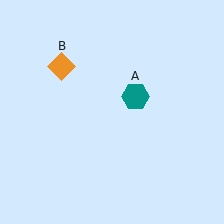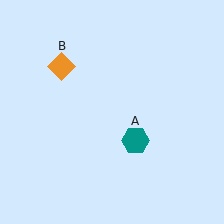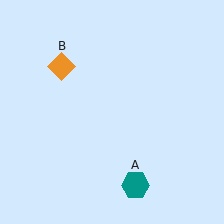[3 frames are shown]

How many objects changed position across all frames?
1 object changed position: teal hexagon (object A).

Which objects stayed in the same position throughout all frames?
Orange diamond (object B) remained stationary.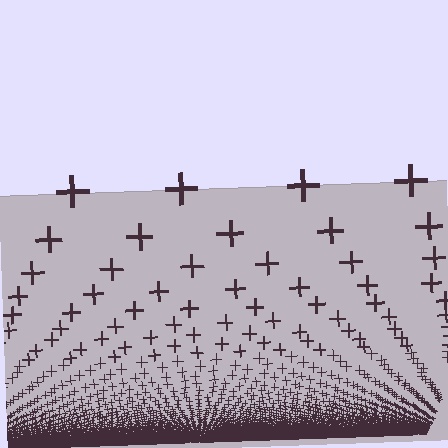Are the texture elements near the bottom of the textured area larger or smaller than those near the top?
Smaller. The gradient is inverted — elements near the bottom are smaller and denser.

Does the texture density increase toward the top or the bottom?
Density increases toward the bottom.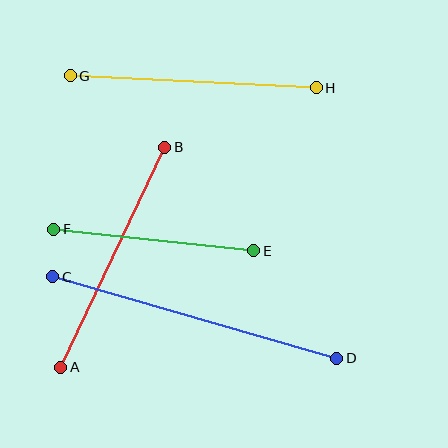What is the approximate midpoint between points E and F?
The midpoint is at approximately (154, 240) pixels.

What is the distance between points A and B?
The distance is approximately 243 pixels.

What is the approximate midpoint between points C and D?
The midpoint is at approximately (195, 317) pixels.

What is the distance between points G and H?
The distance is approximately 247 pixels.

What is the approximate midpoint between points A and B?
The midpoint is at approximately (113, 257) pixels.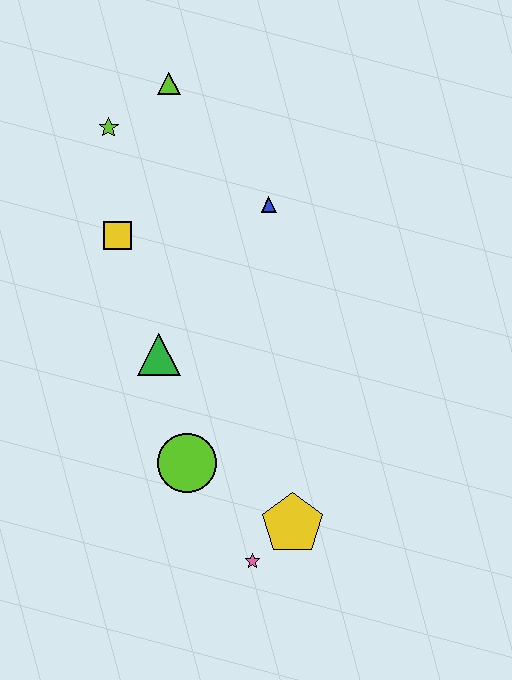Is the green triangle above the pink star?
Yes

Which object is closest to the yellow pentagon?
The pink star is closest to the yellow pentagon.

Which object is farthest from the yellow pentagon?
The lime triangle is farthest from the yellow pentagon.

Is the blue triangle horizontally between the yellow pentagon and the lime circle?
Yes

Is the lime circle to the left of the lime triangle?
No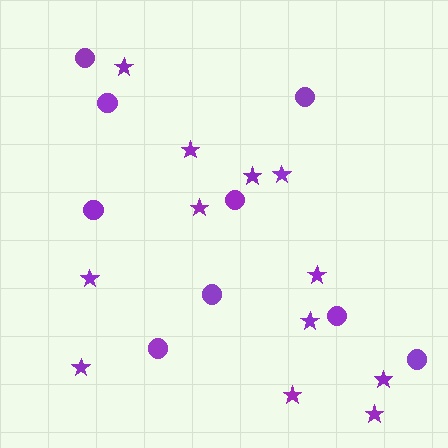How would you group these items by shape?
There are 2 groups: one group of stars (12) and one group of circles (9).